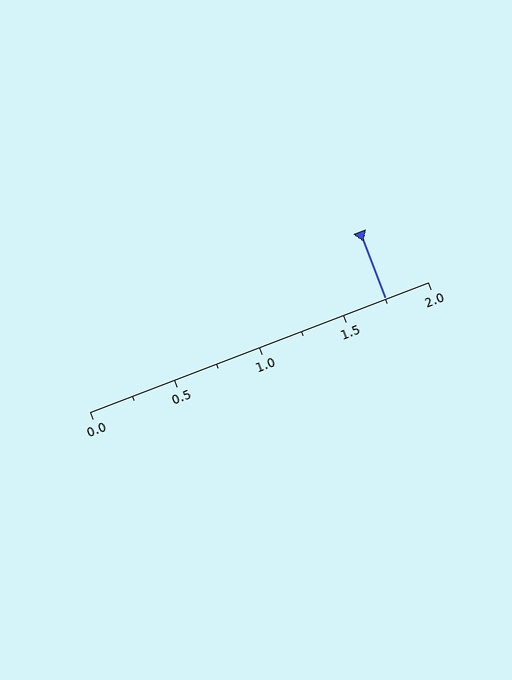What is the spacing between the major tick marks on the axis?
The major ticks are spaced 0.5 apart.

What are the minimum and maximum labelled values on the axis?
The axis runs from 0.0 to 2.0.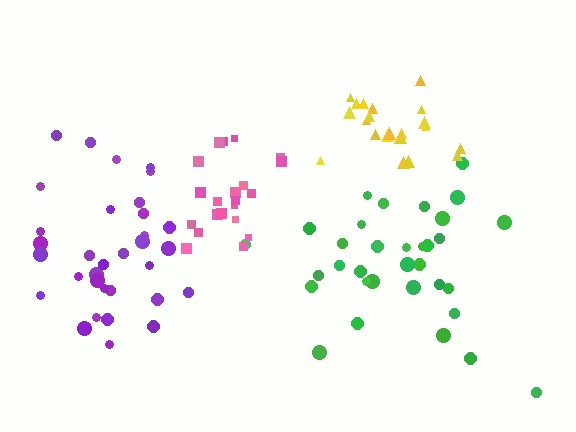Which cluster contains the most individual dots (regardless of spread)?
Purple (34).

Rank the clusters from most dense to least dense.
pink, yellow, purple, green.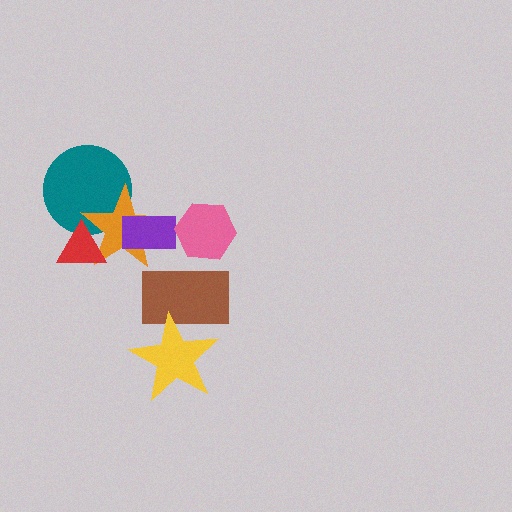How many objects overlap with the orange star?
3 objects overlap with the orange star.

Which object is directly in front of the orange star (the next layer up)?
The purple rectangle is directly in front of the orange star.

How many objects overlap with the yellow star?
1 object overlaps with the yellow star.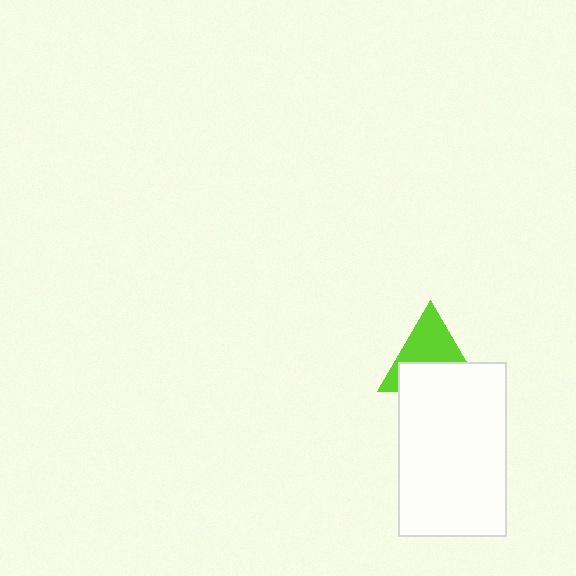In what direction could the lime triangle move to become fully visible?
The lime triangle could move up. That would shift it out from behind the white rectangle entirely.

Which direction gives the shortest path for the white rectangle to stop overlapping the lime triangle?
Moving down gives the shortest separation.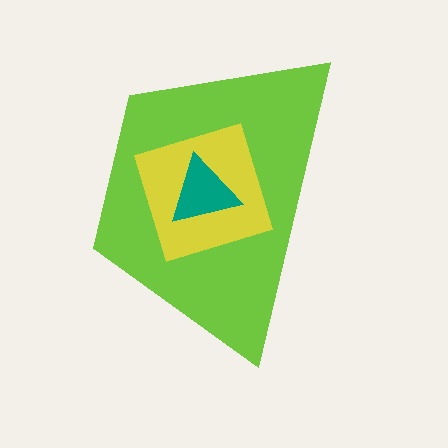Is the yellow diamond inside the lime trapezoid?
Yes.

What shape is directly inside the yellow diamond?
The teal triangle.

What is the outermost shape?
The lime trapezoid.